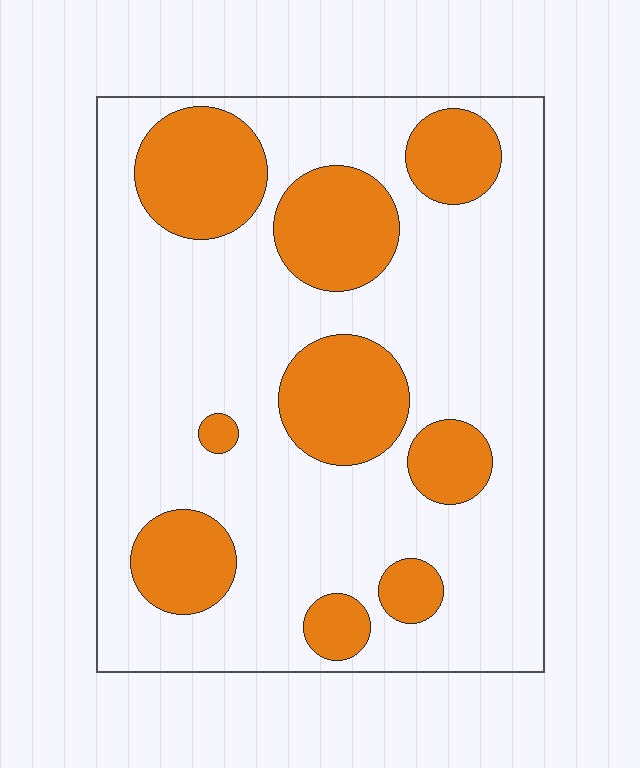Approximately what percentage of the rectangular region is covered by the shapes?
Approximately 25%.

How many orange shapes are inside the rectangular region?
9.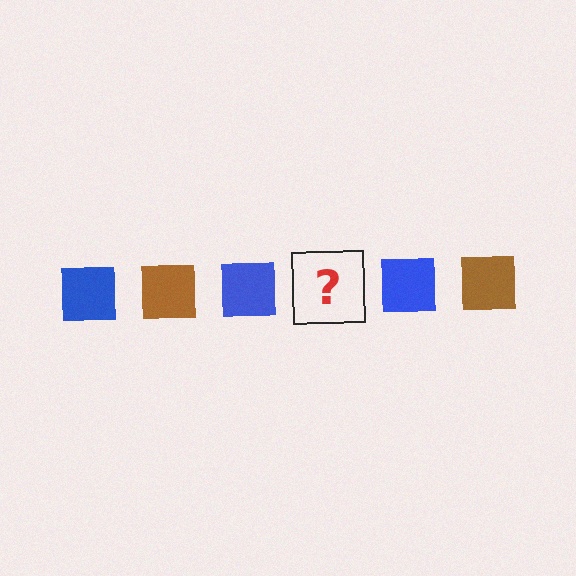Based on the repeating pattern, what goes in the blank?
The blank should be a brown square.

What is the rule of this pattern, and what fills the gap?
The rule is that the pattern cycles through blue, brown squares. The gap should be filled with a brown square.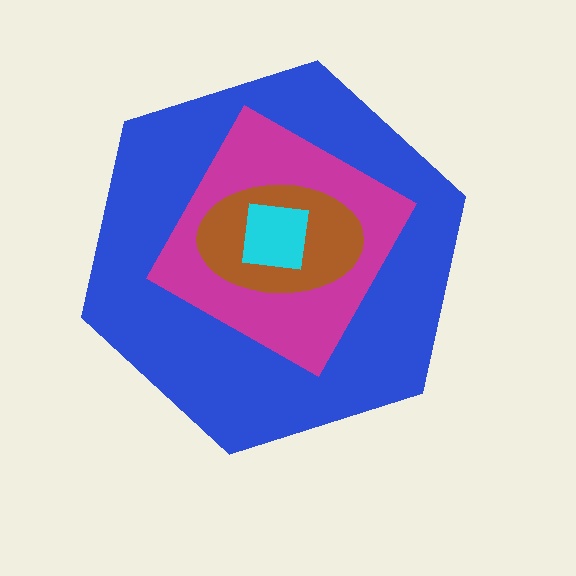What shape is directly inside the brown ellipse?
The cyan square.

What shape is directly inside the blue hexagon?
The magenta diamond.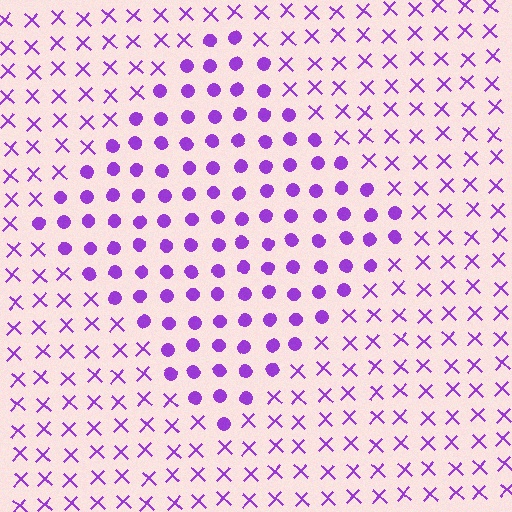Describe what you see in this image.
The image is filled with small purple elements arranged in a uniform grid. A diamond-shaped region contains circles, while the surrounding area contains X marks. The boundary is defined purely by the change in element shape.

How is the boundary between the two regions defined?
The boundary is defined by a change in element shape: circles inside vs. X marks outside. All elements share the same color and spacing.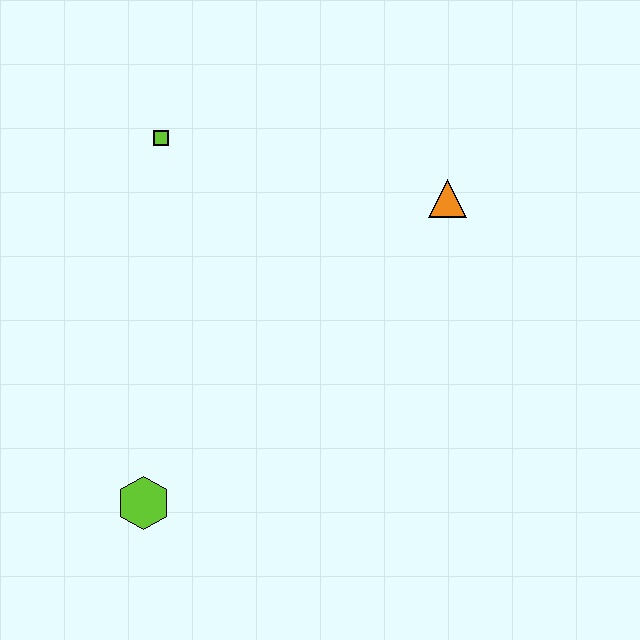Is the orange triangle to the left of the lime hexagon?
No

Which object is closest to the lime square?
The orange triangle is closest to the lime square.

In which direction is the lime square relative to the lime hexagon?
The lime square is above the lime hexagon.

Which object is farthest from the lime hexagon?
The orange triangle is farthest from the lime hexagon.